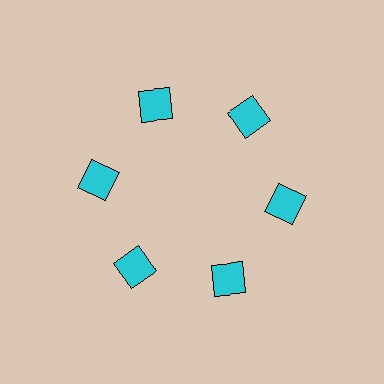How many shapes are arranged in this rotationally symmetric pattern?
There are 6 shapes, arranged in 6 groups of 1.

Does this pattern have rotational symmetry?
Yes, this pattern has 6-fold rotational symmetry. It looks the same after rotating 60 degrees around the center.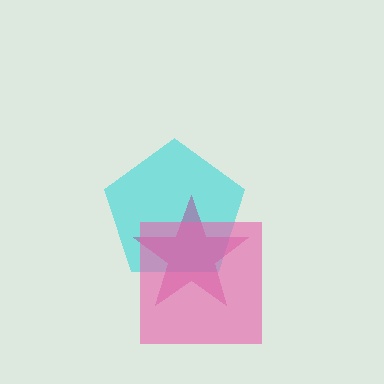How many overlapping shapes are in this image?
There are 3 overlapping shapes in the image.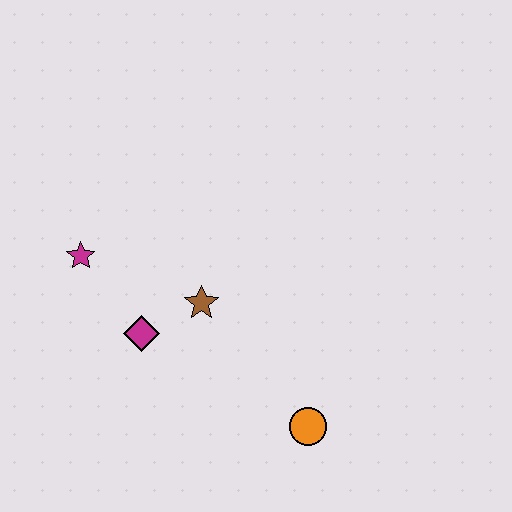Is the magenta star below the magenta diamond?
No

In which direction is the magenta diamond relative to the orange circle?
The magenta diamond is to the left of the orange circle.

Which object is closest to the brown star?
The magenta diamond is closest to the brown star.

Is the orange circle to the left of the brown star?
No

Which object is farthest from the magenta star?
The orange circle is farthest from the magenta star.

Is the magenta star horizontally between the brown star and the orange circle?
No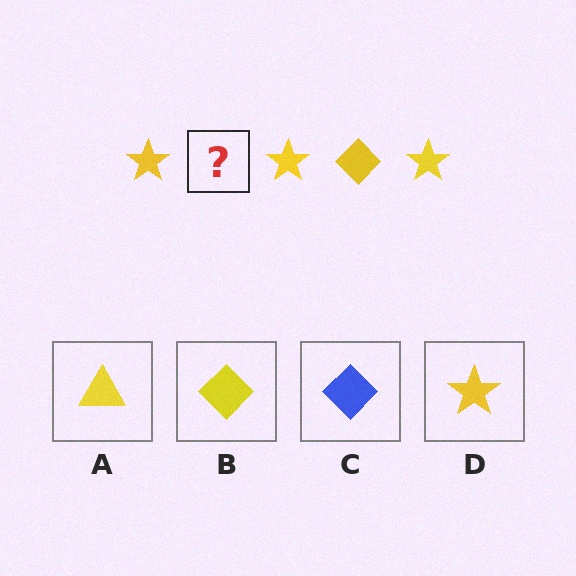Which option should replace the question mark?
Option B.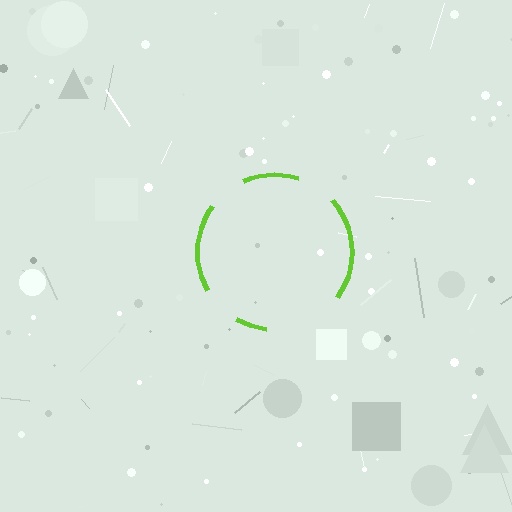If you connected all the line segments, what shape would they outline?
They would outline a circle.